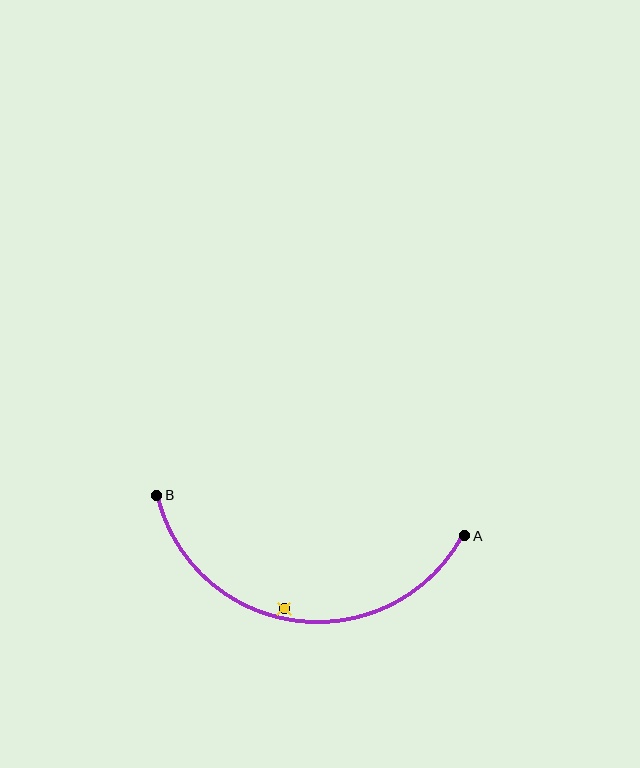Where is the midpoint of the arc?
The arc midpoint is the point on the curve farthest from the straight line joining A and B. It sits below that line.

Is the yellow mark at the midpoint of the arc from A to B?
No — the yellow mark does not lie on the arc at all. It sits slightly inside the curve.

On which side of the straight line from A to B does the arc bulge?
The arc bulges below the straight line connecting A and B.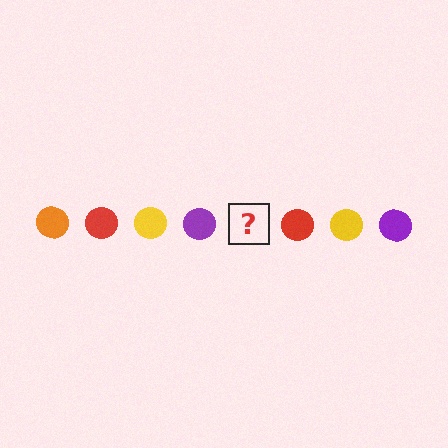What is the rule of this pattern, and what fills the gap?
The rule is that the pattern cycles through orange, red, yellow, purple circles. The gap should be filled with an orange circle.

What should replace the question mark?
The question mark should be replaced with an orange circle.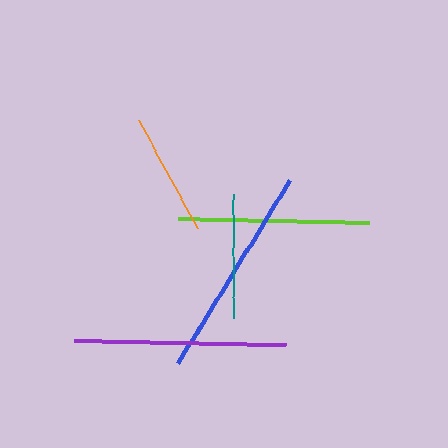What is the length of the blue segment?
The blue segment is approximately 213 pixels long.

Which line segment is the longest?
The blue line is the longest at approximately 213 pixels.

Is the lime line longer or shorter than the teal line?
The lime line is longer than the teal line.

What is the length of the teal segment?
The teal segment is approximately 125 pixels long.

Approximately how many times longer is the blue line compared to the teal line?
The blue line is approximately 1.7 times the length of the teal line.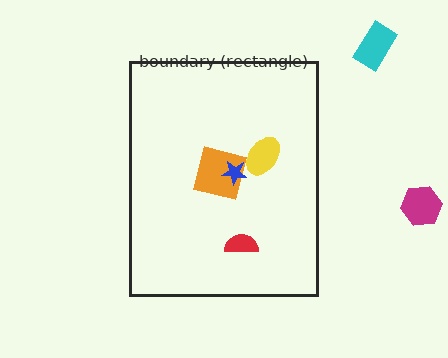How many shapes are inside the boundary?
4 inside, 2 outside.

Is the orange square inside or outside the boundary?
Inside.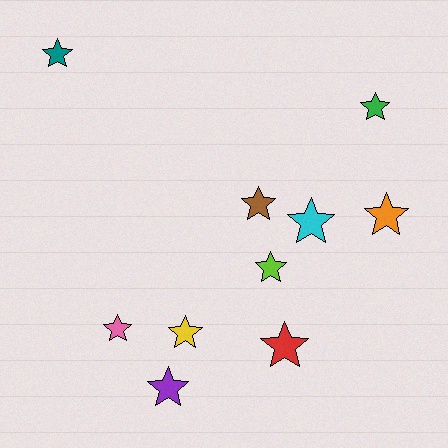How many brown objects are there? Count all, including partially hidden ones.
There is 1 brown object.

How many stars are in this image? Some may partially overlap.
There are 10 stars.